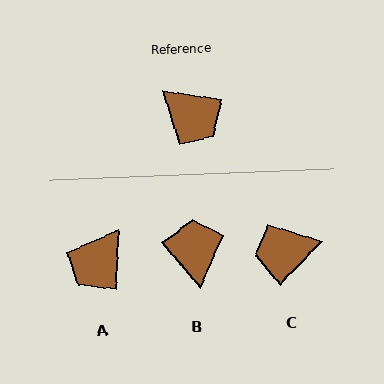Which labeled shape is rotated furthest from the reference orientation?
B, about 139 degrees away.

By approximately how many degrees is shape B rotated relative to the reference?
Approximately 139 degrees counter-clockwise.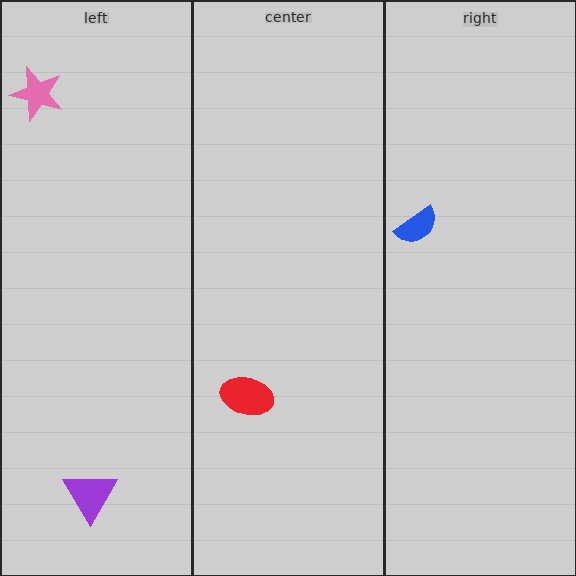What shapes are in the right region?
The blue semicircle.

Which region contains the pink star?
The left region.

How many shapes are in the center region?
1.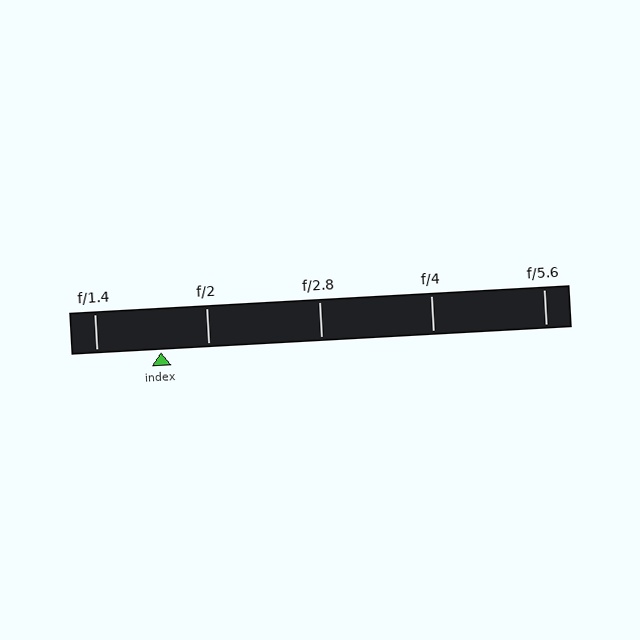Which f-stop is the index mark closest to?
The index mark is closest to f/2.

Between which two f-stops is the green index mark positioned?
The index mark is between f/1.4 and f/2.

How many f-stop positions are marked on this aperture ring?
There are 5 f-stop positions marked.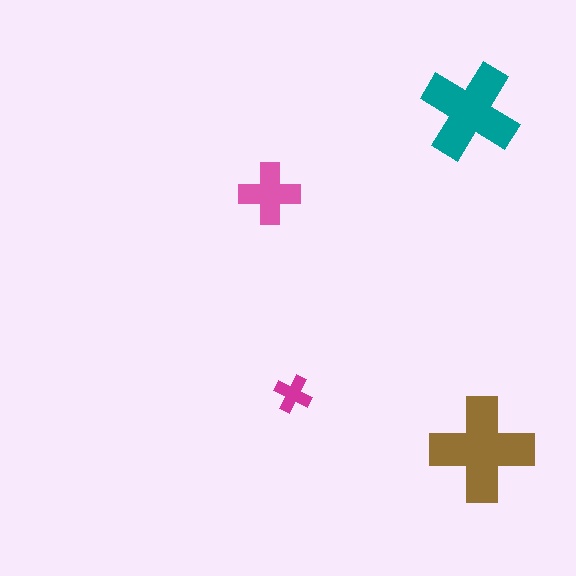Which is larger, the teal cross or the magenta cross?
The teal one.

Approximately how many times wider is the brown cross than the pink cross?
About 1.5 times wider.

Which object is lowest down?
The brown cross is bottommost.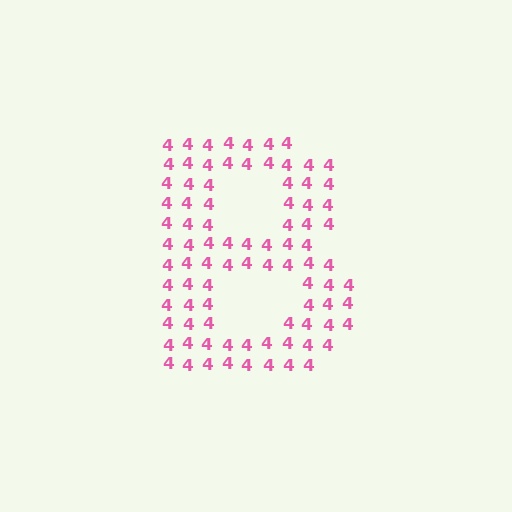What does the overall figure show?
The overall figure shows the letter B.